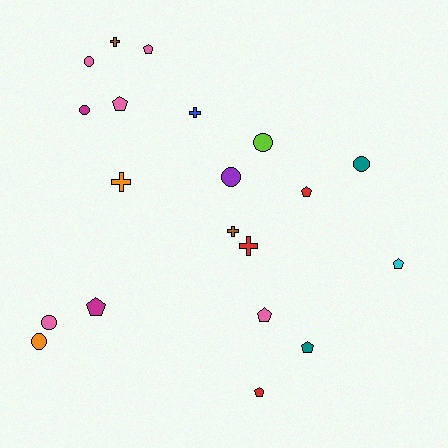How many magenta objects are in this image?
There are 2 magenta objects.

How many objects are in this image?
There are 20 objects.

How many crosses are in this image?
There are 5 crosses.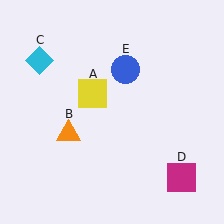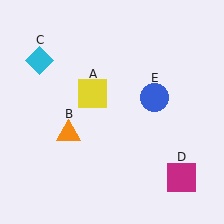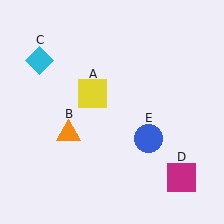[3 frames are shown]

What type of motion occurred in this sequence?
The blue circle (object E) rotated clockwise around the center of the scene.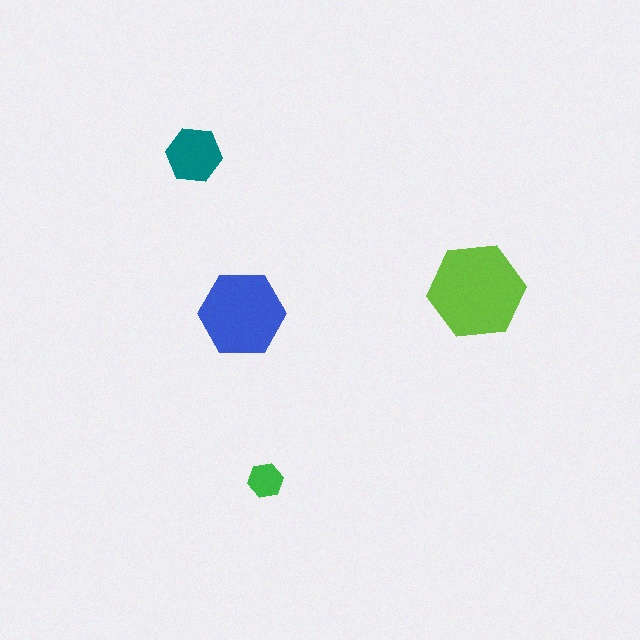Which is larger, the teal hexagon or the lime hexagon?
The lime one.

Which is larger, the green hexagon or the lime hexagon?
The lime one.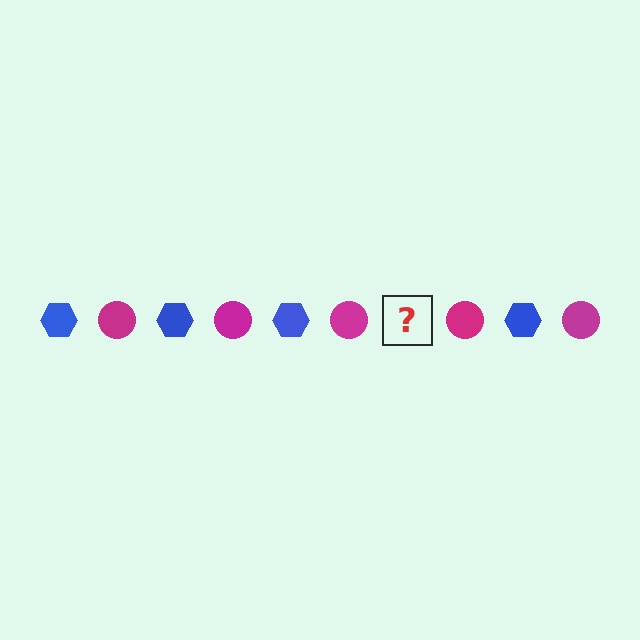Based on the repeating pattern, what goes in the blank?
The blank should be a blue hexagon.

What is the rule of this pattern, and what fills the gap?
The rule is that the pattern alternates between blue hexagon and magenta circle. The gap should be filled with a blue hexagon.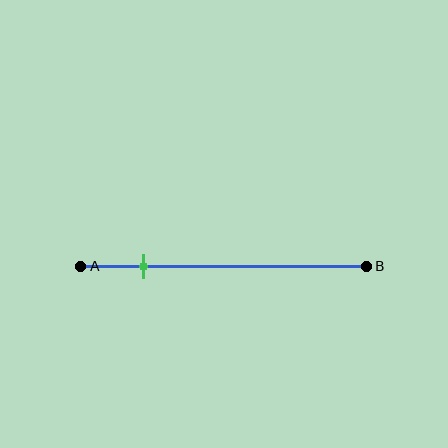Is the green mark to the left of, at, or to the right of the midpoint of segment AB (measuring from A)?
The green mark is to the left of the midpoint of segment AB.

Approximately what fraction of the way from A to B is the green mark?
The green mark is approximately 20% of the way from A to B.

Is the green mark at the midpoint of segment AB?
No, the mark is at about 20% from A, not at the 50% midpoint.